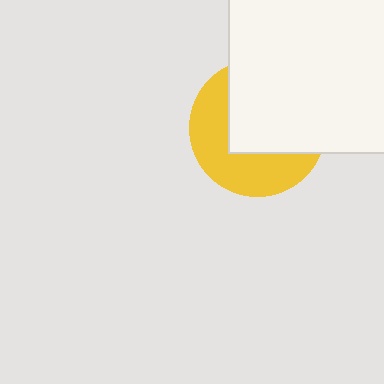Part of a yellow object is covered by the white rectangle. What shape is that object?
It is a circle.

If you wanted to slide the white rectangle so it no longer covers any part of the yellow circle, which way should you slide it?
Slide it toward the upper-right — that is the most direct way to separate the two shapes.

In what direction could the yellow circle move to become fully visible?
The yellow circle could move toward the lower-left. That would shift it out from behind the white rectangle entirely.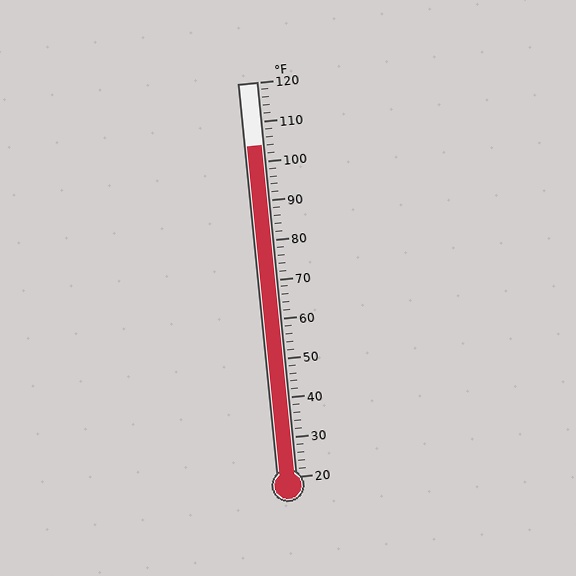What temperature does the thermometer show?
The thermometer shows approximately 104°F.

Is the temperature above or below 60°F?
The temperature is above 60°F.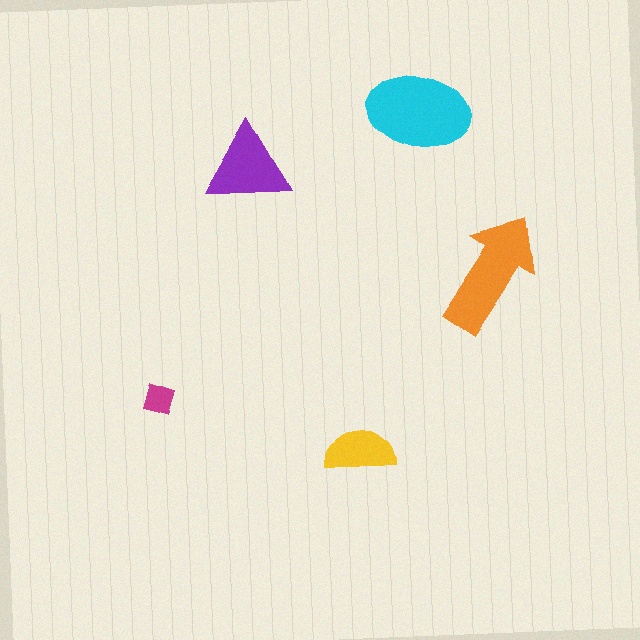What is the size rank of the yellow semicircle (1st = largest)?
4th.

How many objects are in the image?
There are 5 objects in the image.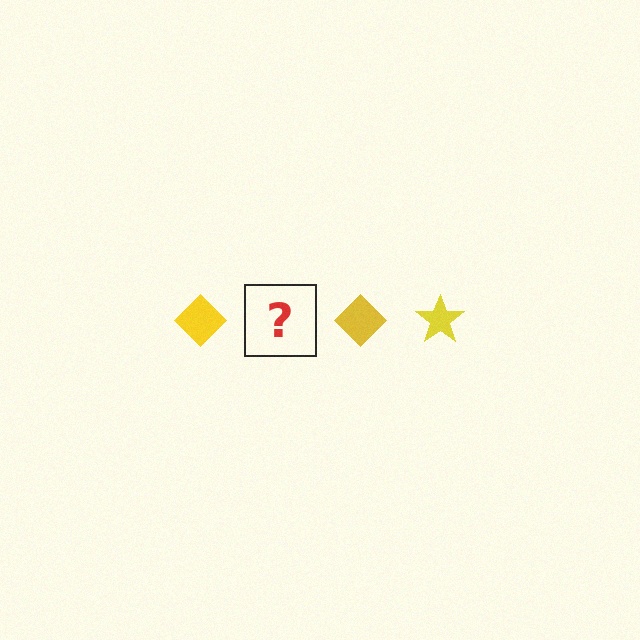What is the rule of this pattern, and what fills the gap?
The rule is that the pattern cycles through diamond, star shapes in yellow. The gap should be filled with a yellow star.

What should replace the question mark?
The question mark should be replaced with a yellow star.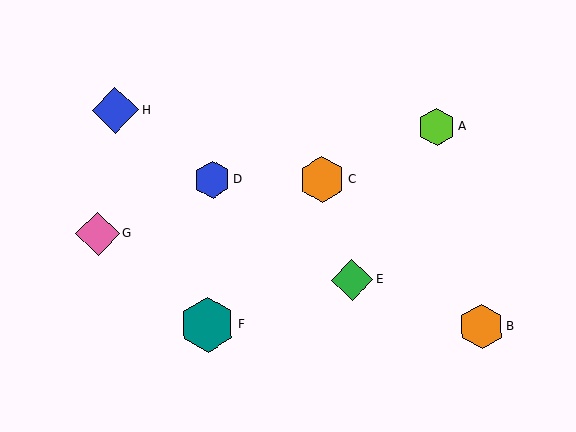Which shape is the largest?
The teal hexagon (labeled F) is the largest.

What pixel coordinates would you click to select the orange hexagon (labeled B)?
Click at (481, 326) to select the orange hexagon B.